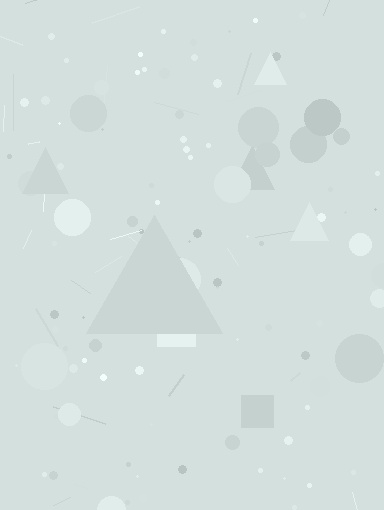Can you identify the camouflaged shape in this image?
The camouflaged shape is a triangle.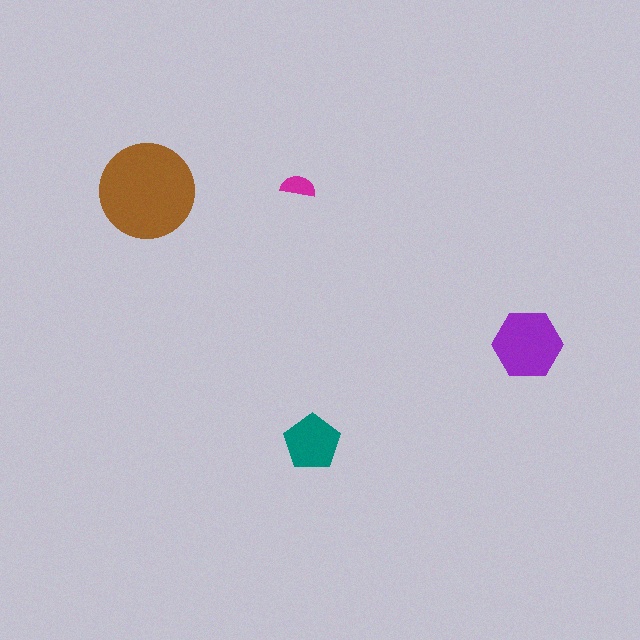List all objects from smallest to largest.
The magenta semicircle, the teal pentagon, the purple hexagon, the brown circle.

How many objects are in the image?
There are 4 objects in the image.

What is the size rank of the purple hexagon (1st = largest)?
2nd.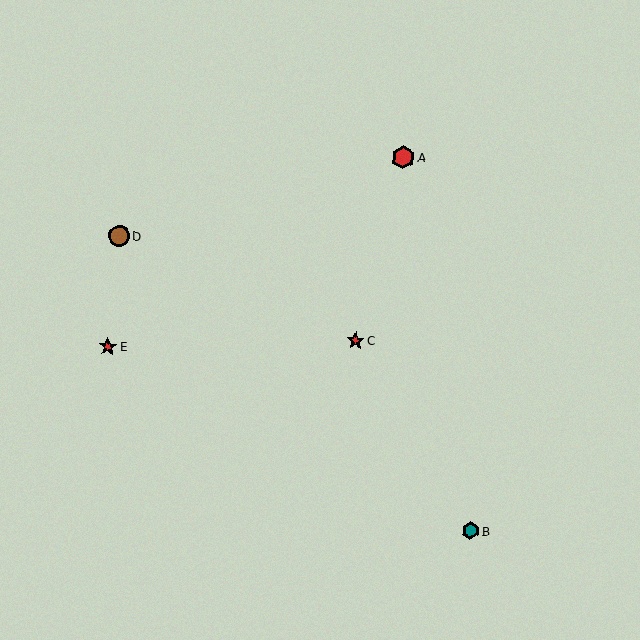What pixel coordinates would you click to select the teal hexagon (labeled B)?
Click at (470, 531) to select the teal hexagon B.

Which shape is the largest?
The red hexagon (labeled A) is the largest.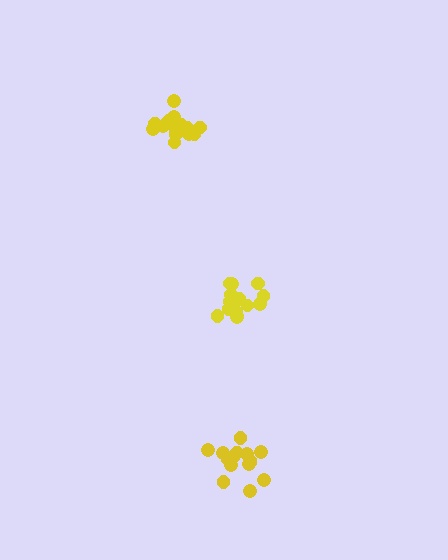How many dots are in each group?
Group 1: 14 dots, Group 2: 15 dots, Group 3: 15 dots (44 total).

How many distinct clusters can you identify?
There are 3 distinct clusters.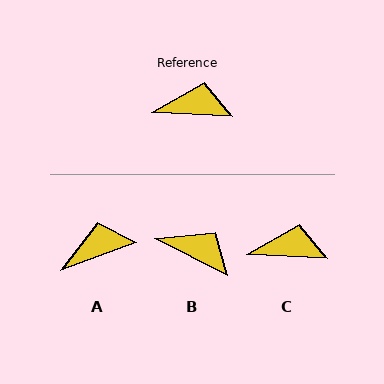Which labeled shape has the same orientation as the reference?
C.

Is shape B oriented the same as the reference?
No, it is off by about 24 degrees.